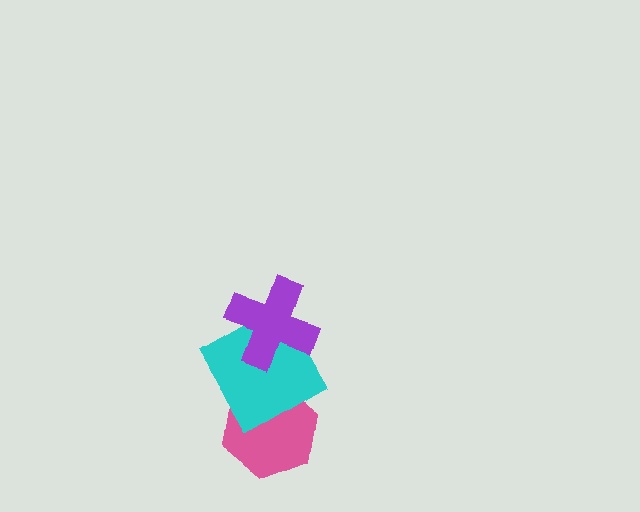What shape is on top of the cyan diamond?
The purple cross is on top of the cyan diamond.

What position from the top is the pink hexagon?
The pink hexagon is 3rd from the top.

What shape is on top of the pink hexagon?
The cyan diamond is on top of the pink hexagon.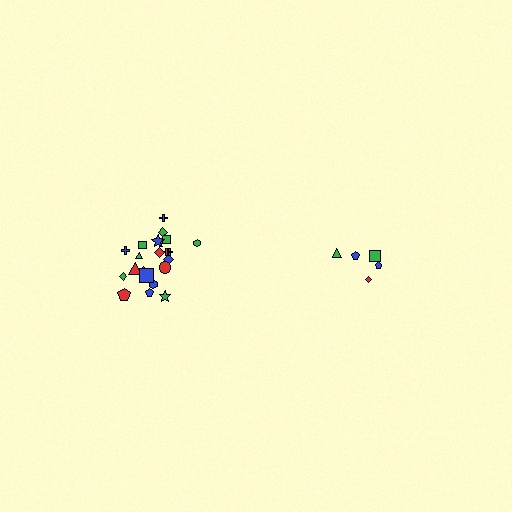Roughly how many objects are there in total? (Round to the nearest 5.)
Roughly 25 objects in total.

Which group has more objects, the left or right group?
The left group.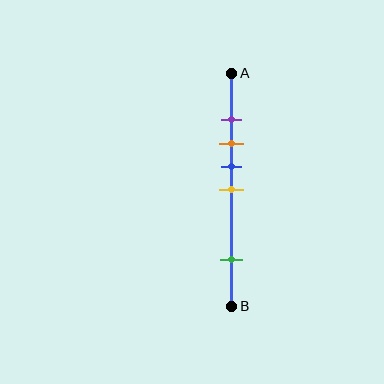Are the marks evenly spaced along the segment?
No, the marks are not evenly spaced.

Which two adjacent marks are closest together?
The purple and orange marks are the closest adjacent pair.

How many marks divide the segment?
There are 5 marks dividing the segment.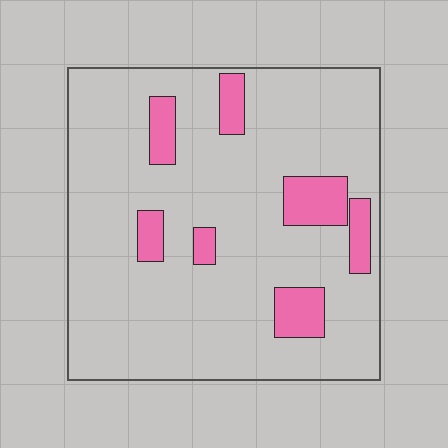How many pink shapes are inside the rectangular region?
7.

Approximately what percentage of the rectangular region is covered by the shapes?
Approximately 15%.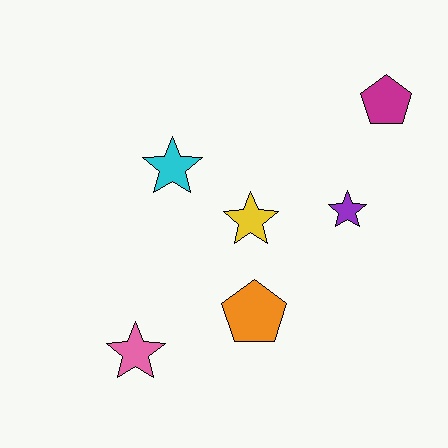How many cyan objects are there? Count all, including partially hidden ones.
There is 1 cyan object.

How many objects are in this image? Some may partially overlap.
There are 6 objects.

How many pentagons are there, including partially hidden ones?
There are 2 pentagons.